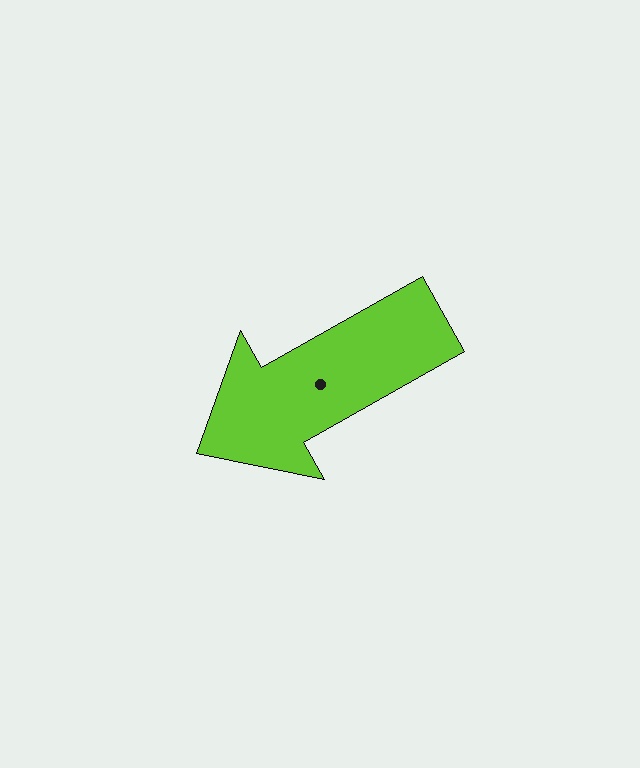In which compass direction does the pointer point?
Southwest.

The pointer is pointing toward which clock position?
Roughly 8 o'clock.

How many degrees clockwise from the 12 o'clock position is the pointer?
Approximately 241 degrees.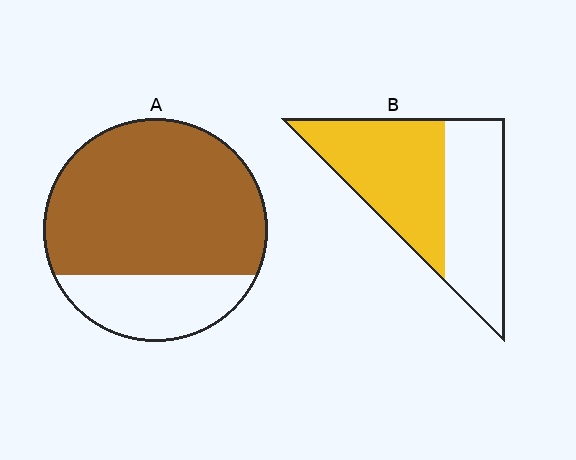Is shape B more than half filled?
Roughly half.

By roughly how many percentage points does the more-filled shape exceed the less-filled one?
By roughly 20 percentage points (A over B).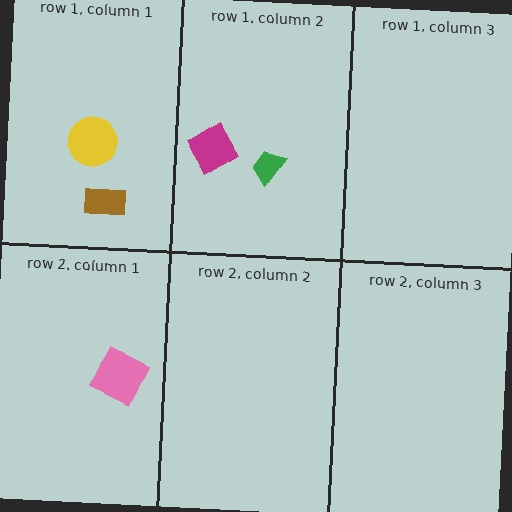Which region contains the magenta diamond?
The row 1, column 2 region.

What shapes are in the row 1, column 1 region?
The yellow circle, the brown rectangle.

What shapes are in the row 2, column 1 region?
The pink square.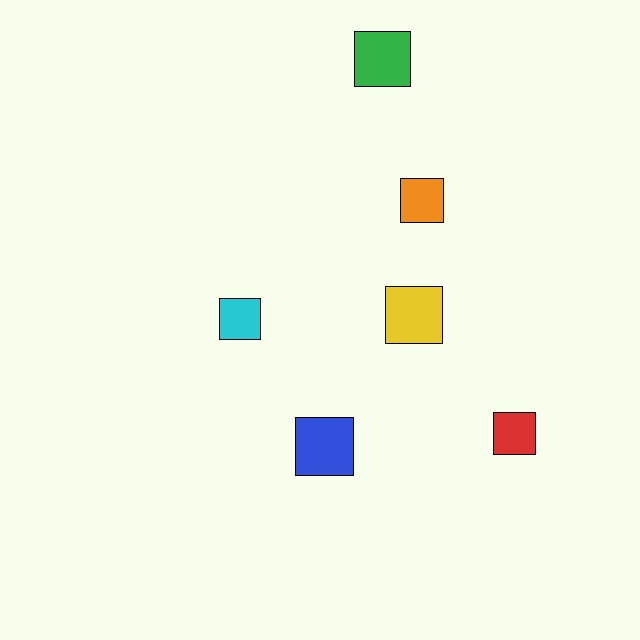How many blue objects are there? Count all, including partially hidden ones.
There is 1 blue object.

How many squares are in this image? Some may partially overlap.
There are 6 squares.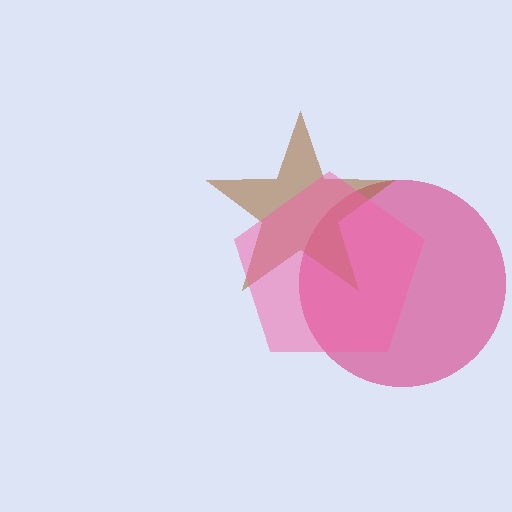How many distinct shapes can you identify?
There are 3 distinct shapes: a magenta circle, a brown star, a pink pentagon.